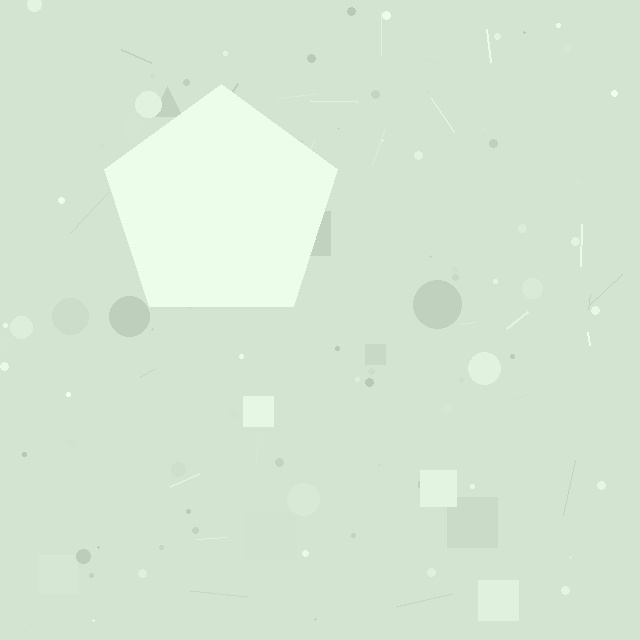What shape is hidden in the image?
A pentagon is hidden in the image.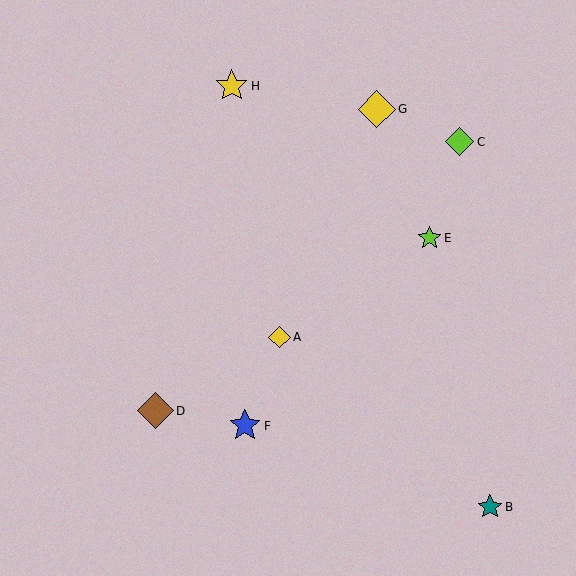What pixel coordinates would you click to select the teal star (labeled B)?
Click at (490, 507) to select the teal star B.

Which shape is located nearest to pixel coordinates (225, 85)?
The yellow star (labeled H) at (232, 86) is nearest to that location.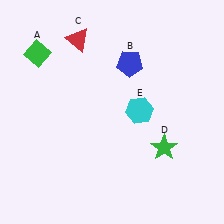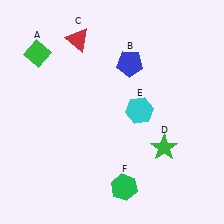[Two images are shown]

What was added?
A green hexagon (F) was added in Image 2.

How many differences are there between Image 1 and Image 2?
There is 1 difference between the two images.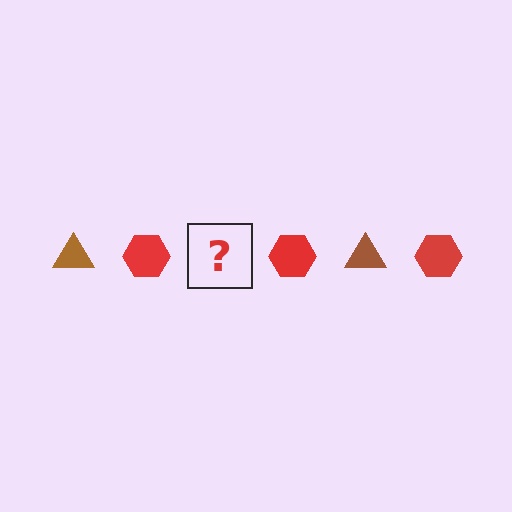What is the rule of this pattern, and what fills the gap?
The rule is that the pattern alternates between brown triangle and red hexagon. The gap should be filled with a brown triangle.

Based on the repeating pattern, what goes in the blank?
The blank should be a brown triangle.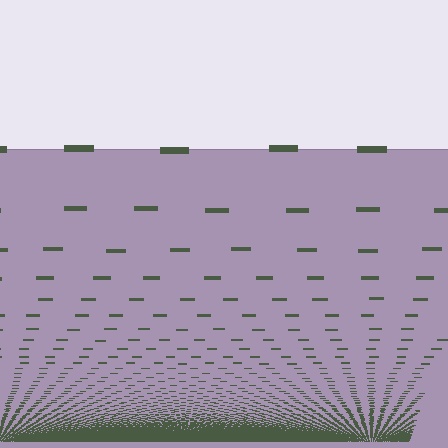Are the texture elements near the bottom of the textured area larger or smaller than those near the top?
Smaller. The gradient is inverted — elements near the bottom are smaller and denser.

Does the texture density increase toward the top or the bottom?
Density increases toward the bottom.